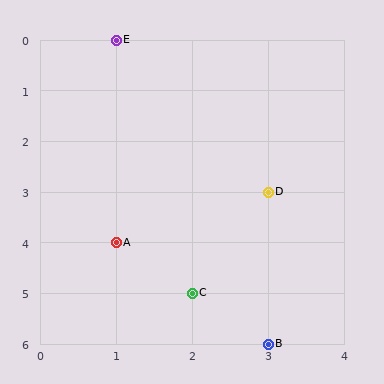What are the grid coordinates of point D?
Point D is at grid coordinates (3, 3).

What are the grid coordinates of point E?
Point E is at grid coordinates (1, 0).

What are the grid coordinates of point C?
Point C is at grid coordinates (2, 5).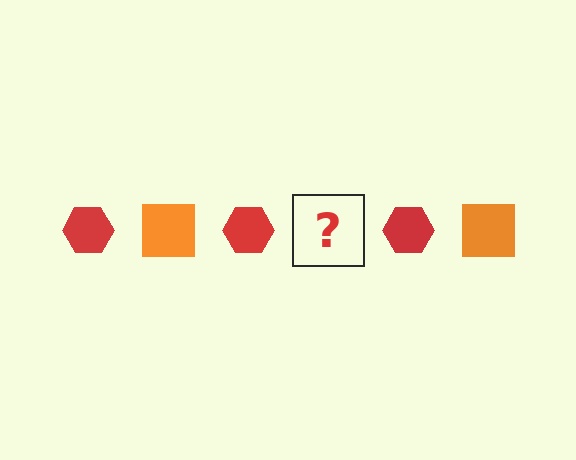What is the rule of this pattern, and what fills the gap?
The rule is that the pattern alternates between red hexagon and orange square. The gap should be filled with an orange square.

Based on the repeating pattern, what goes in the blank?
The blank should be an orange square.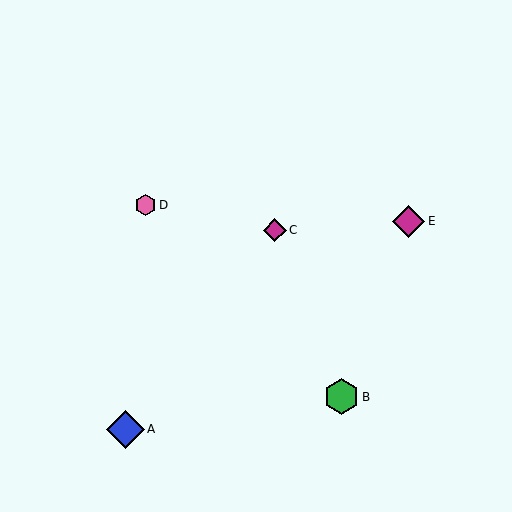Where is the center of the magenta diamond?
The center of the magenta diamond is at (409, 221).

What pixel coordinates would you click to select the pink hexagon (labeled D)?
Click at (145, 205) to select the pink hexagon D.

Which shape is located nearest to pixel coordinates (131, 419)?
The blue diamond (labeled A) at (125, 429) is nearest to that location.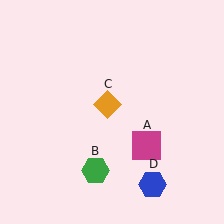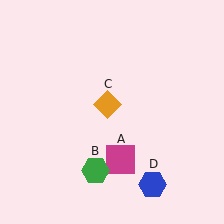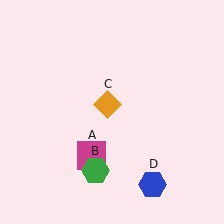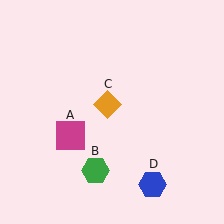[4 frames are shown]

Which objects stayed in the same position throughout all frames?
Green hexagon (object B) and orange diamond (object C) and blue hexagon (object D) remained stationary.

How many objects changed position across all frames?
1 object changed position: magenta square (object A).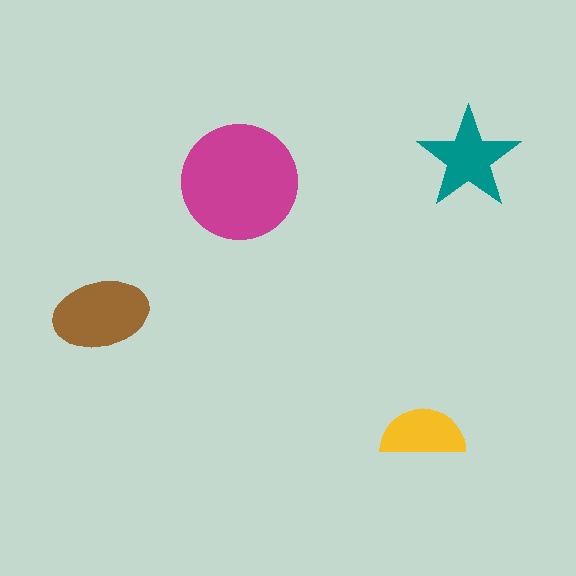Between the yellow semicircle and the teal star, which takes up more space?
The teal star.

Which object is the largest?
The magenta circle.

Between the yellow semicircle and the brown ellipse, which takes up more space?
The brown ellipse.